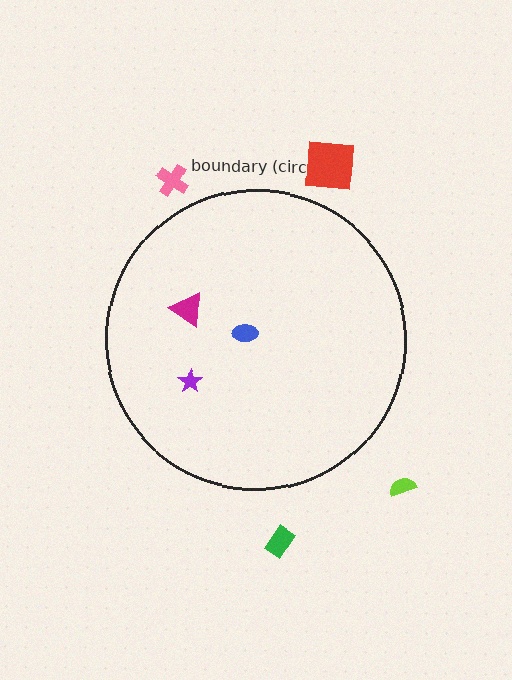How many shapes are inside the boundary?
3 inside, 4 outside.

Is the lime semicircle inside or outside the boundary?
Outside.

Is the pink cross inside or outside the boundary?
Outside.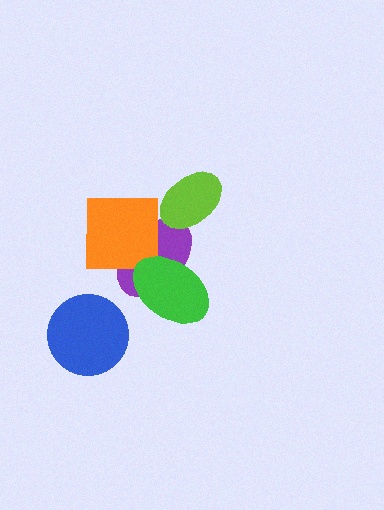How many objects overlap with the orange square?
1 object overlaps with the orange square.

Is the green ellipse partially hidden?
No, no other shape covers it.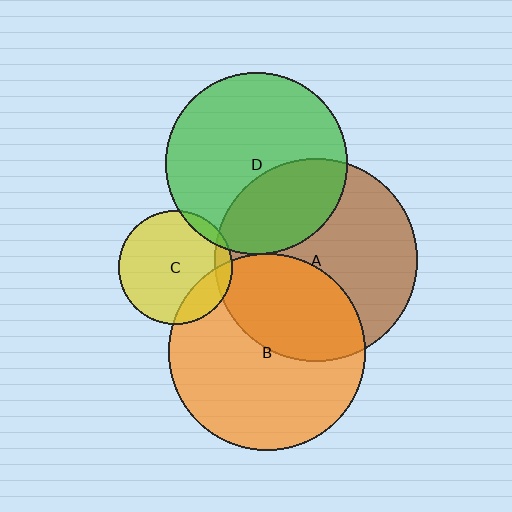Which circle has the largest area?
Circle A (brown).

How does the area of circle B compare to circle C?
Approximately 3.0 times.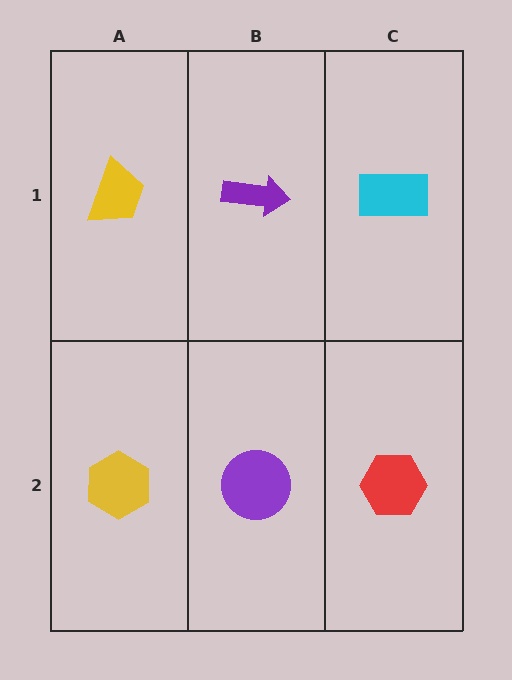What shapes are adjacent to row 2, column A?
A yellow trapezoid (row 1, column A), a purple circle (row 2, column B).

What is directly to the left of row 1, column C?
A purple arrow.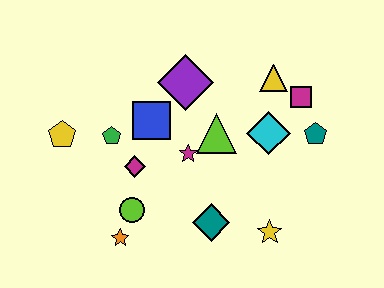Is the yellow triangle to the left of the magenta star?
No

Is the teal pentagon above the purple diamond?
No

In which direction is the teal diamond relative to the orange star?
The teal diamond is to the right of the orange star.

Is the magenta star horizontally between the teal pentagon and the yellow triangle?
No